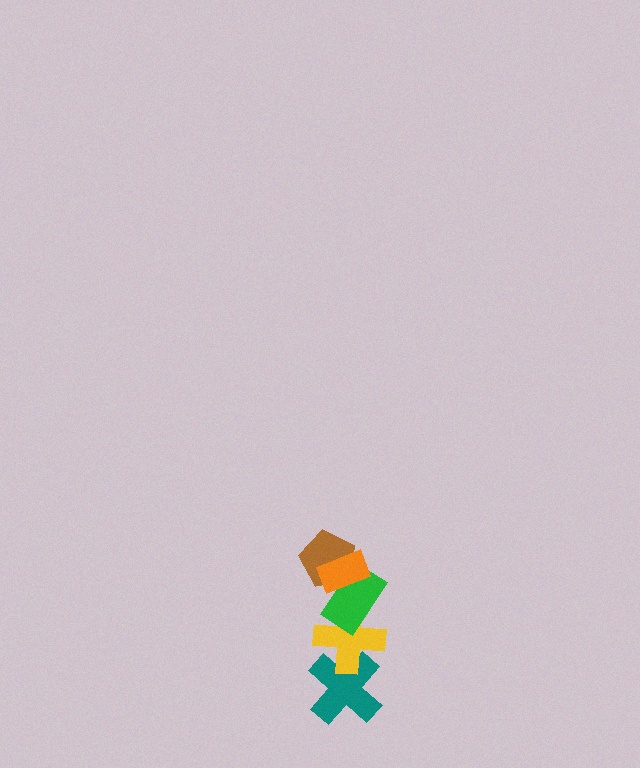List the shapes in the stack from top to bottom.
From top to bottom: the orange rectangle, the brown pentagon, the green rectangle, the yellow cross, the teal cross.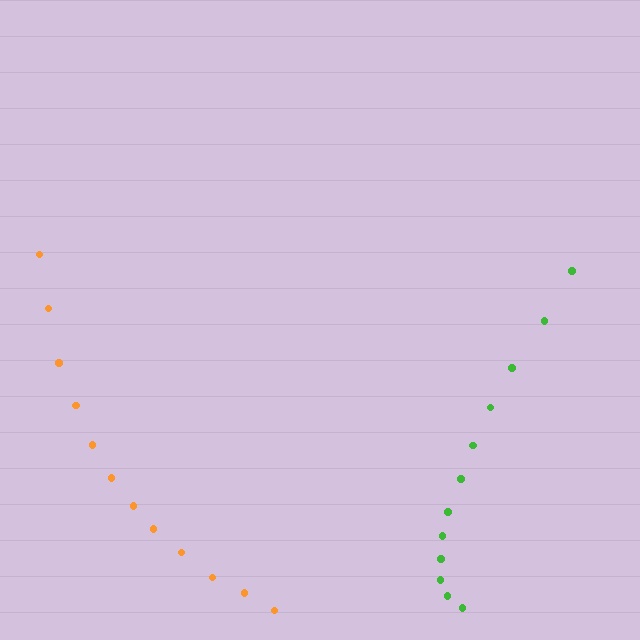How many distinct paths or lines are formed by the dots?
There are 2 distinct paths.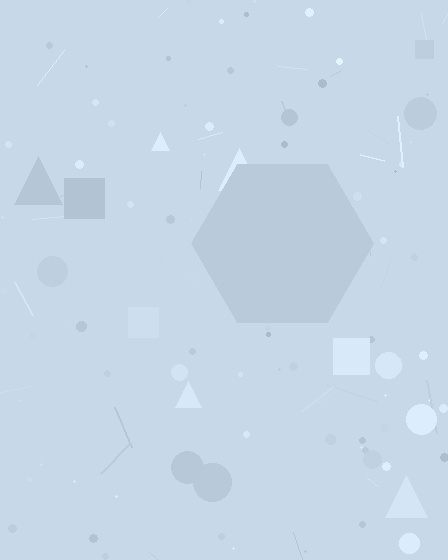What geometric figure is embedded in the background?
A hexagon is embedded in the background.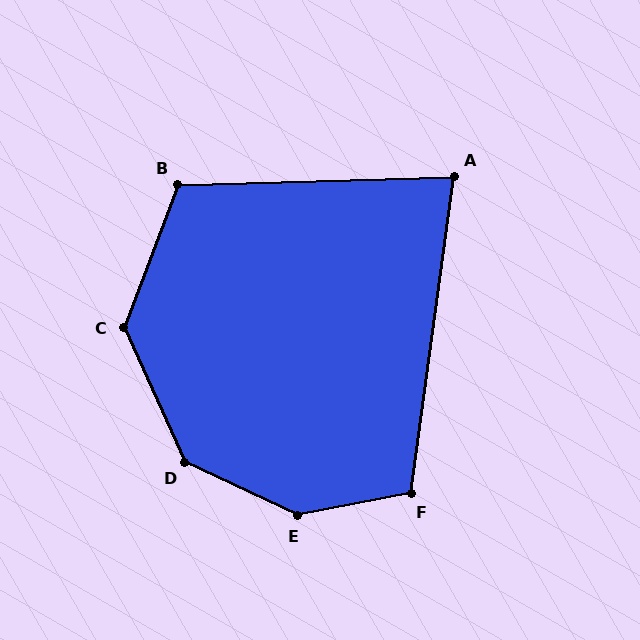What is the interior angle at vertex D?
Approximately 139 degrees (obtuse).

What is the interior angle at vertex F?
Approximately 108 degrees (obtuse).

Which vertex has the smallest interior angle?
A, at approximately 81 degrees.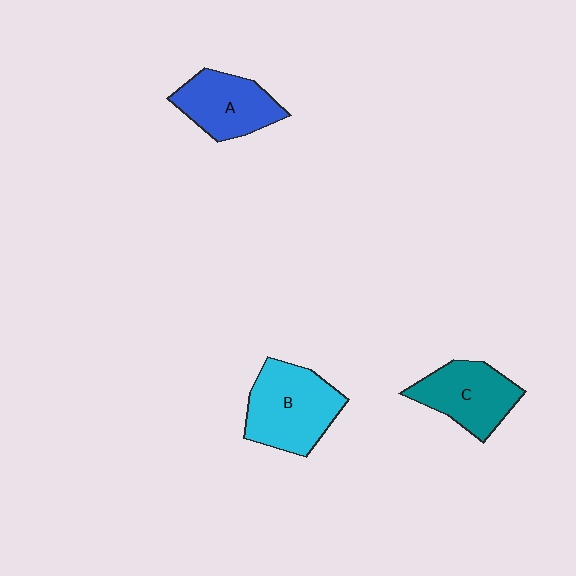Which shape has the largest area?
Shape B (cyan).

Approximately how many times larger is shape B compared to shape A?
Approximately 1.3 times.